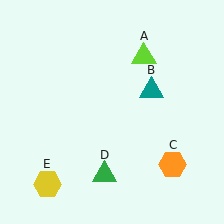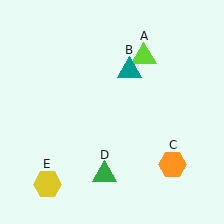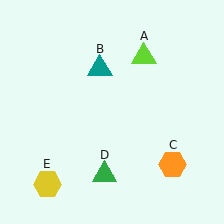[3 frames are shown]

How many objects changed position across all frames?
1 object changed position: teal triangle (object B).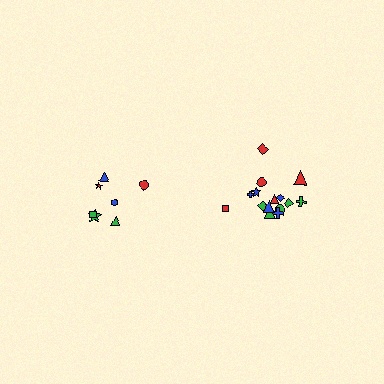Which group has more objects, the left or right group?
The right group.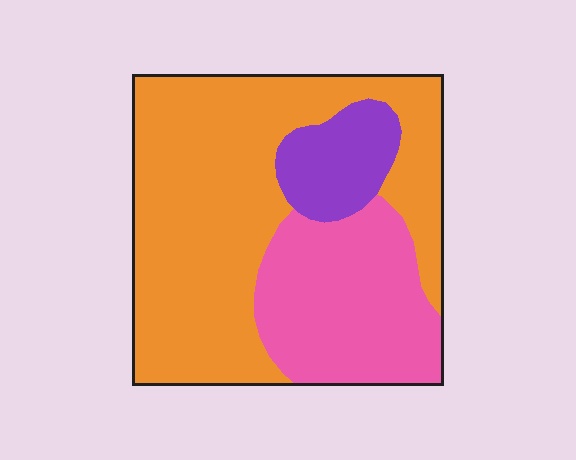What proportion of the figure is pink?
Pink takes up between a quarter and a half of the figure.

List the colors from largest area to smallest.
From largest to smallest: orange, pink, purple.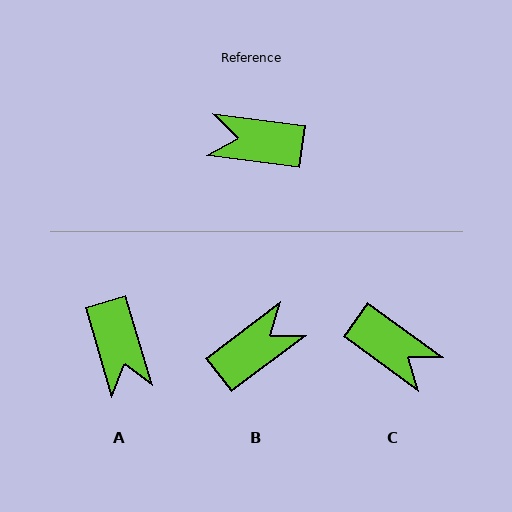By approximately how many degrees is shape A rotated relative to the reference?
Approximately 114 degrees counter-clockwise.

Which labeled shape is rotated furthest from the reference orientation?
C, about 151 degrees away.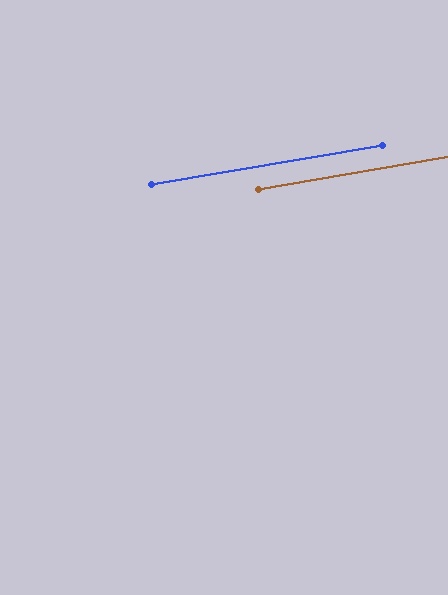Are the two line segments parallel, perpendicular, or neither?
Parallel — their directions differ by only 0.5°.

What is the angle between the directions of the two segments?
Approximately 0 degrees.